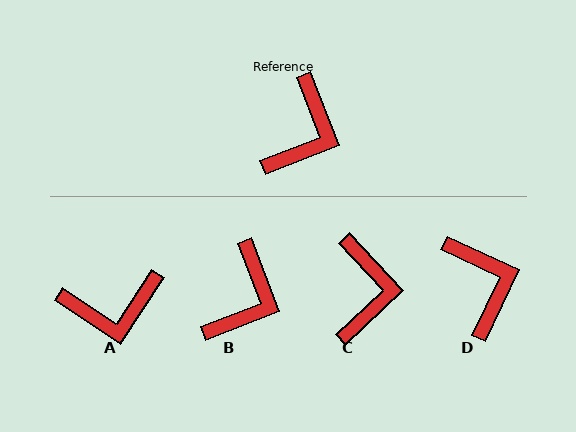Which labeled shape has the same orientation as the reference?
B.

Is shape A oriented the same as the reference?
No, it is off by about 55 degrees.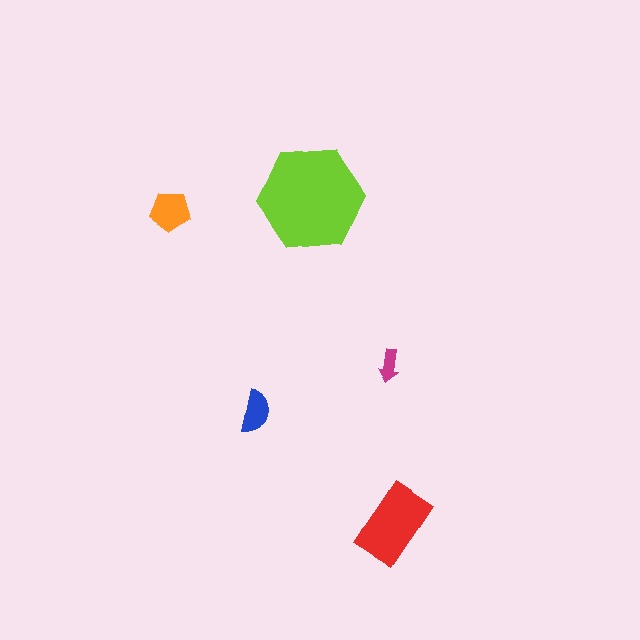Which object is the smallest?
The magenta arrow.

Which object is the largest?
The lime hexagon.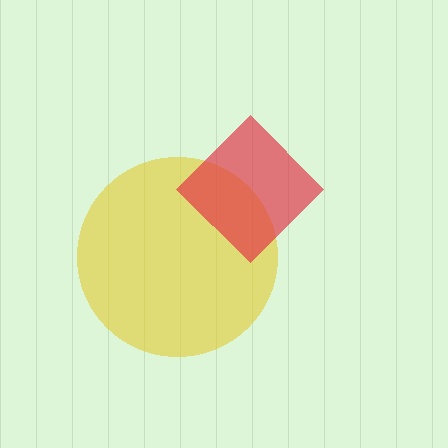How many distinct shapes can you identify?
There are 2 distinct shapes: a yellow circle, a red diamond.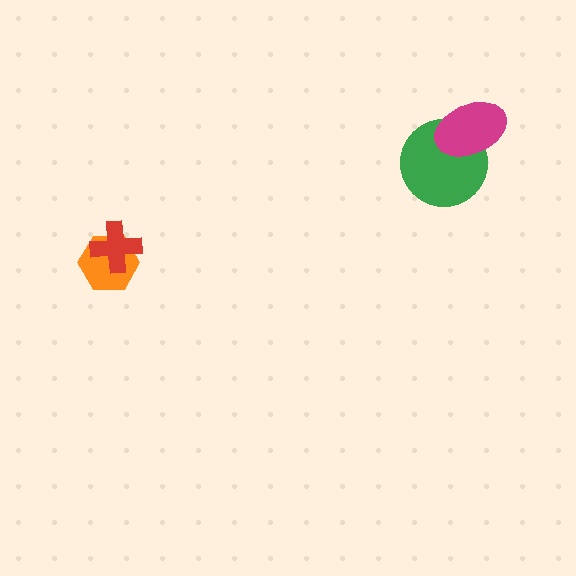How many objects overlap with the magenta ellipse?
1 object overlaps with the magenta ellipse.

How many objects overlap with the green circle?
1 object overlaps with the green circle.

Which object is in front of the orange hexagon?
The red cross is in front of the orange hexagon.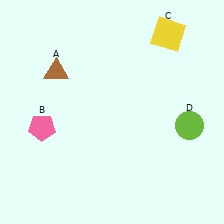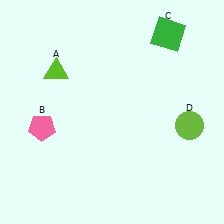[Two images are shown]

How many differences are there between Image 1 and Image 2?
There are 2 differences between the two images.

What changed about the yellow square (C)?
In Image 1, C is yellow. In Image 2, it changed to green.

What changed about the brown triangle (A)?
In Image 1, A is brown. In Image 2, it changed to lime.